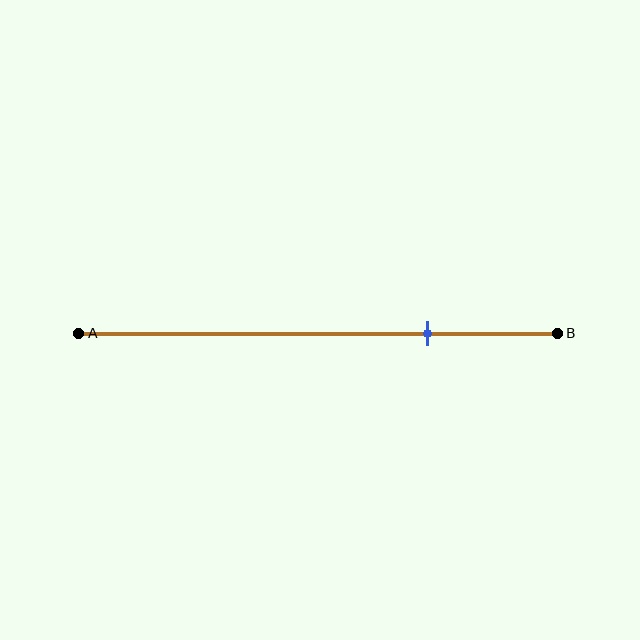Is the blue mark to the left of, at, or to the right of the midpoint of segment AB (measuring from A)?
The blue mark is to the right of the midpoint of segment AB.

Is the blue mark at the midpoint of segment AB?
No, the mark is at about 75% from A, not at the 50% midpoint.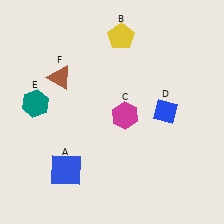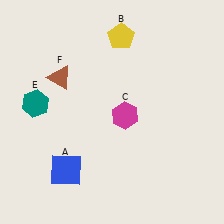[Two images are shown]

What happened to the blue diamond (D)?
The blue diamond (D) was removed in Image 2. It was in the top-right area of Image 1.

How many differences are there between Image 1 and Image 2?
There is 1 difference between the two images.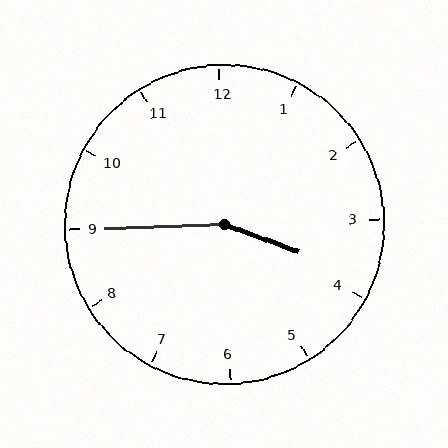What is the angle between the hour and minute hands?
Approximately 158 degrees.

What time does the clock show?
3:45.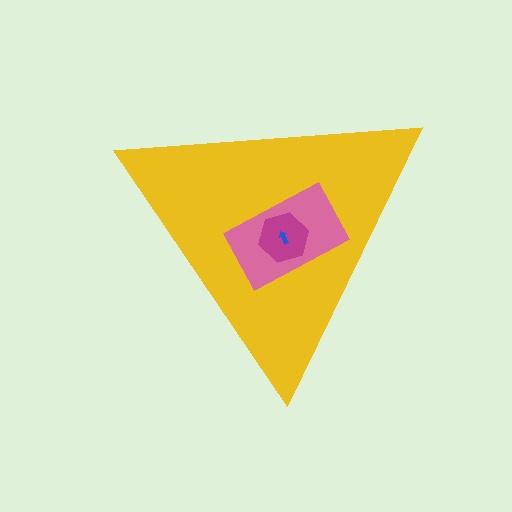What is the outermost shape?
The yellow triangle.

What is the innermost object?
The blue arrow.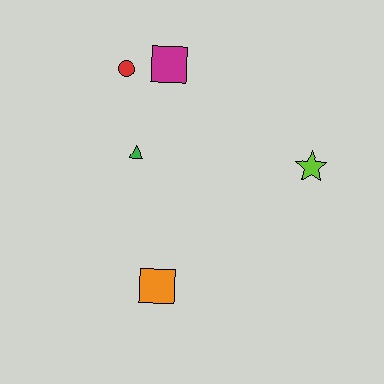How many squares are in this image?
There are 2 squares.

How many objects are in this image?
There are 5 objects.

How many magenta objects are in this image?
There is 1 magenta object.